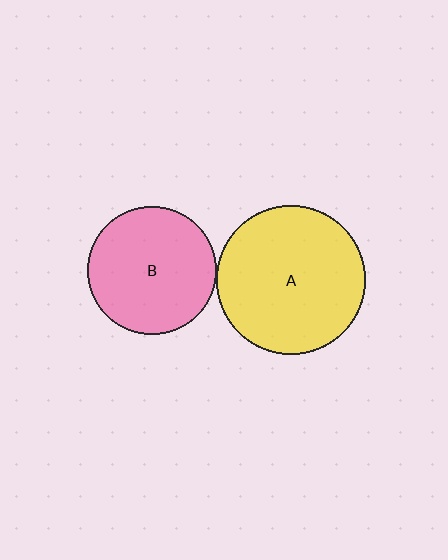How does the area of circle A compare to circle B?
Approximately 1.3 times.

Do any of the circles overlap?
No, none of the circles overlap.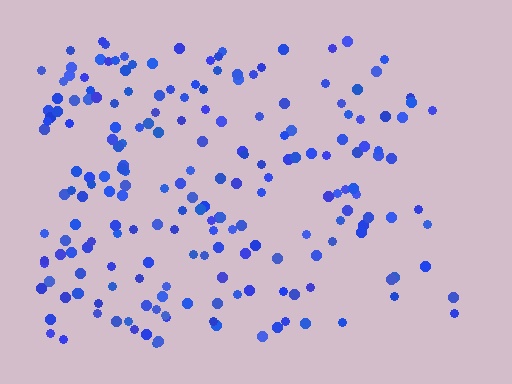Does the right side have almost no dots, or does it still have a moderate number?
Still a moderate number, just noticeably fewer than the left.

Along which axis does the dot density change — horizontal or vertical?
Horizontal.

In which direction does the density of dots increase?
From right to left, with the left side densest.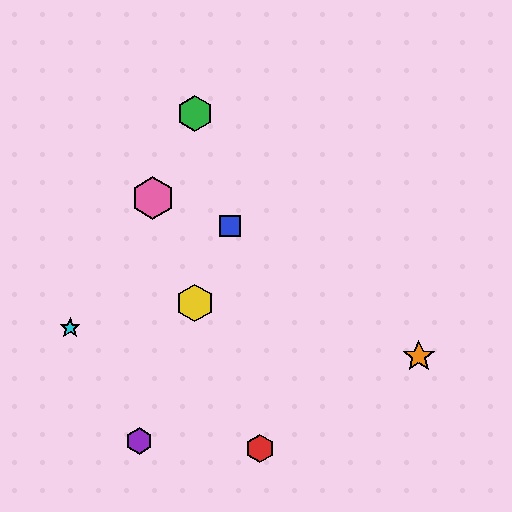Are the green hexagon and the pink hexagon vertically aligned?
No, the green hexagon is at x≈195 and the pink hexagon is at x≈153.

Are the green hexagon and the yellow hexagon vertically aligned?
Yes, both are at x≈195.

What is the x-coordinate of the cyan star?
The cyan star is at x≈70.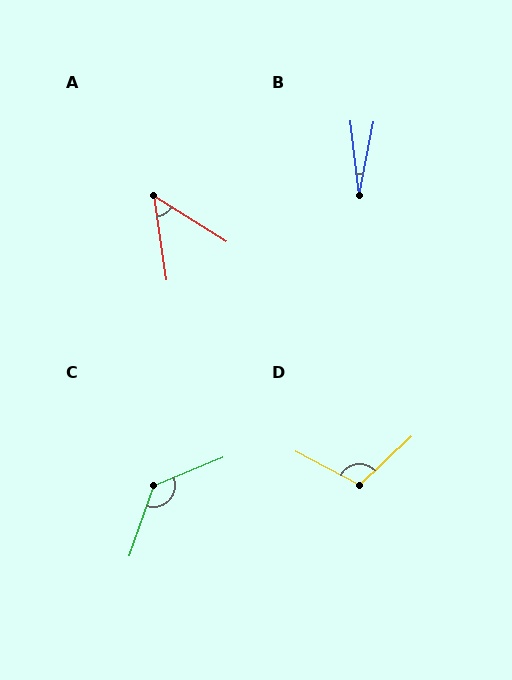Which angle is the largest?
C, at approximately 132 degrees.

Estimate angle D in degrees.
Approximately 109 degrees.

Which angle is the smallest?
B, at approximately 18 degrees.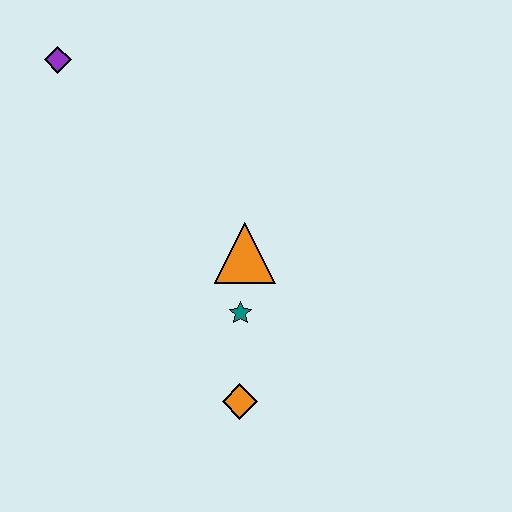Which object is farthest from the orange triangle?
The purple diamond is farthest from the orange triangle.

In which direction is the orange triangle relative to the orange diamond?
The orange triangle is above the orange diamond.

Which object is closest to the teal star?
The orange triangle is closest to the teal star.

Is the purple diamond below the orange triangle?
No